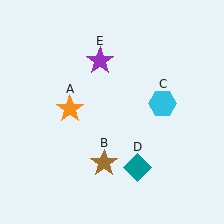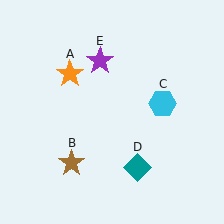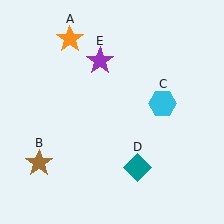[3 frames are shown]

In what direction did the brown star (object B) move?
The brown star (object B) moved left.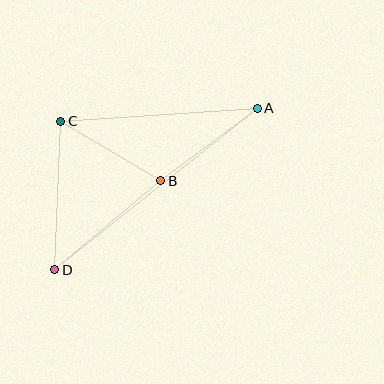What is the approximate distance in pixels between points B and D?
The distance between B and D is approximately 138 pixels.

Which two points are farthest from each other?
Points A and D are farthest from each other.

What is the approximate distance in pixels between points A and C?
The distance between A and C is approximately 197 pixels.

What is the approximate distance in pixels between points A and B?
The distance between A and B is approximately 121 pixels.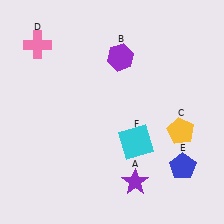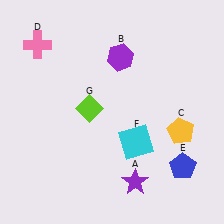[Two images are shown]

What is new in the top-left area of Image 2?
A lime diamond (G) was added in the top-left area of Image 2.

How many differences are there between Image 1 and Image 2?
There is 1 difference between the two images.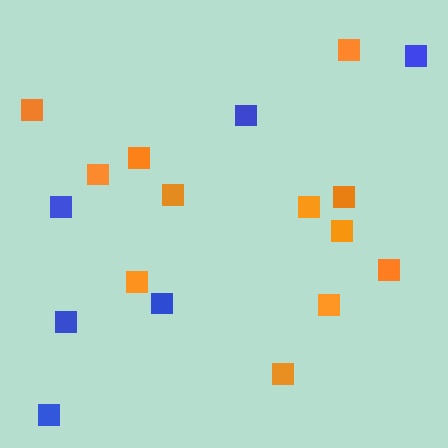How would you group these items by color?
There are 2 groups: one group of blue squares (6) and one group of orange squares (12).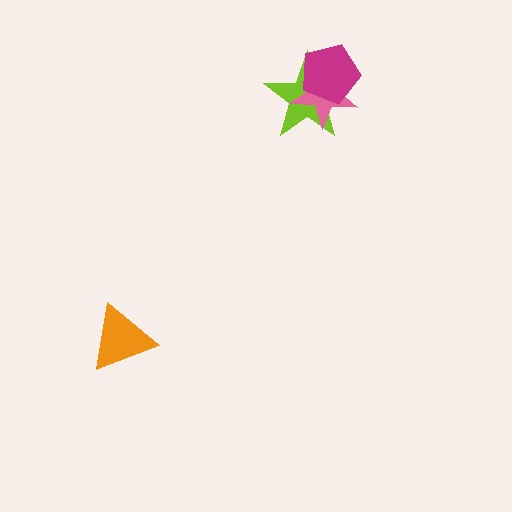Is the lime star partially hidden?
Yes, it is partially covered by another shape.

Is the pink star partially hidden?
Yes, it is partially covered by another shape.